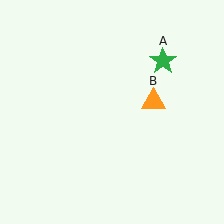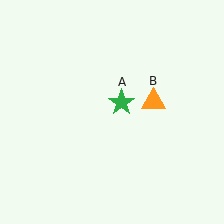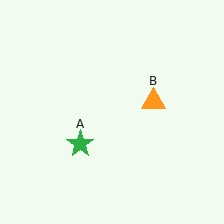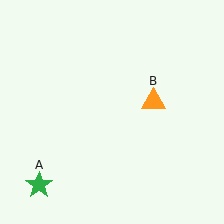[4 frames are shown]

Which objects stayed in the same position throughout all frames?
Orange triangle (object B) remained stationary.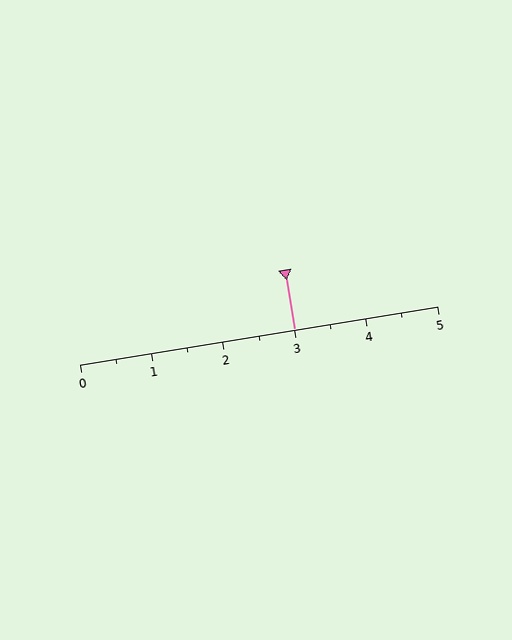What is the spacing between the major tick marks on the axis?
The major ticks are spaced 1 apart.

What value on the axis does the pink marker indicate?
The marker indicates approximately 3.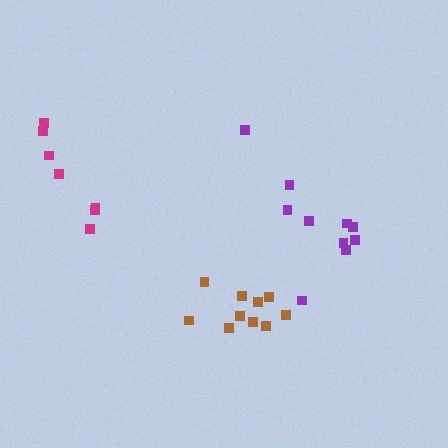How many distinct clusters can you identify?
There are 3 distinct clusters.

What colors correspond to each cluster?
The clusters are colored: brown, magenta, purple.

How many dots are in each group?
Group 1: 10 dots, Group 2: 7 dots, Group 3: 10 dots (27 total).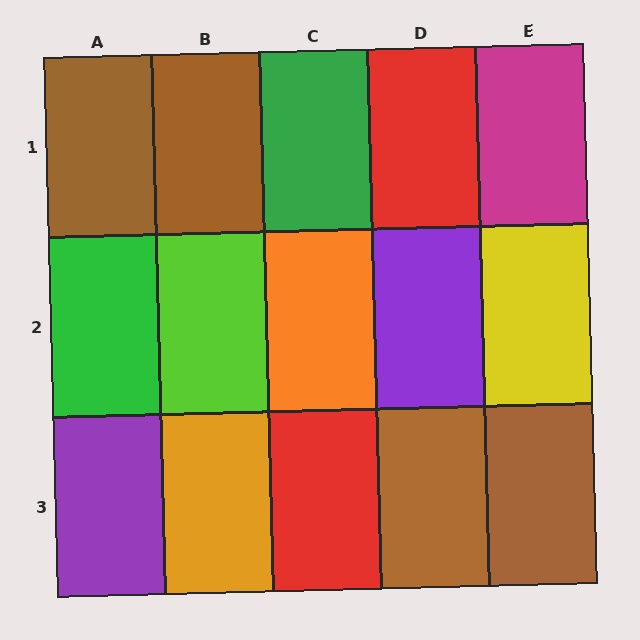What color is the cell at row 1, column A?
Brown.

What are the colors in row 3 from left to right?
Purple, orange, red, brown, brown.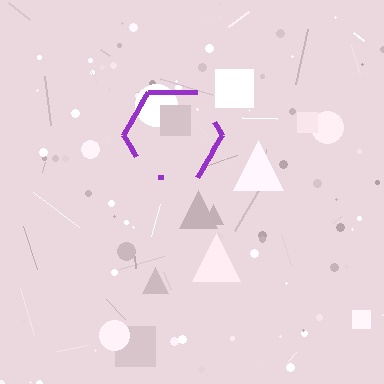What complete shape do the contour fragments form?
The contour fragments form a hexagon.